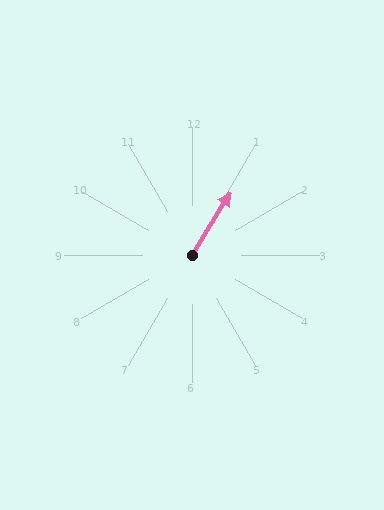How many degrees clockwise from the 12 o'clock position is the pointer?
Approximately 31 degrees.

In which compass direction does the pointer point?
Northeast.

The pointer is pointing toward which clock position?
Roughly 1 o'clock.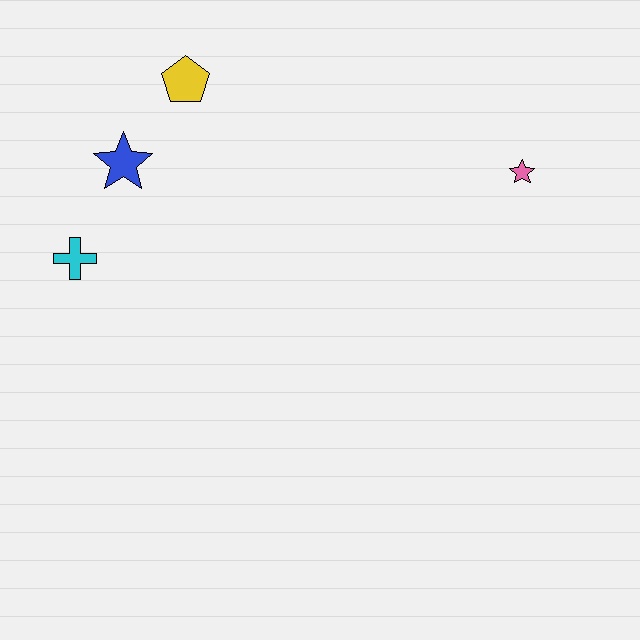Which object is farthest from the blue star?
The pink star is farthest from the blue star.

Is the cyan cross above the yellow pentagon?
No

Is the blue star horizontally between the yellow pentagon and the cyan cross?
Yes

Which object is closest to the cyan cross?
The blue star is closest to the cyan cross.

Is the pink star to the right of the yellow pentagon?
Yes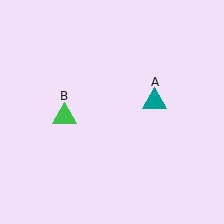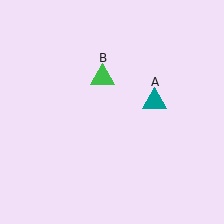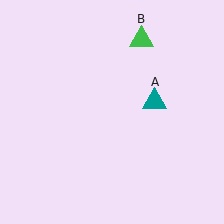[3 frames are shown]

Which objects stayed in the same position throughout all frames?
Teal triangle (object A) remained stationary.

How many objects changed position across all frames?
1 object changed position: green triangle (object B).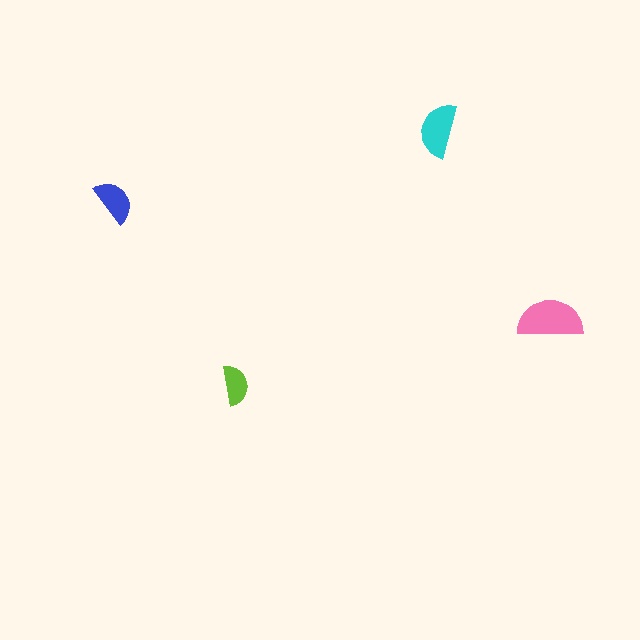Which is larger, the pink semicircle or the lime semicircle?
The pink one.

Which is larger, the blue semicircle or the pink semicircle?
The pink one.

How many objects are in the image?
There are 4 objects in the image.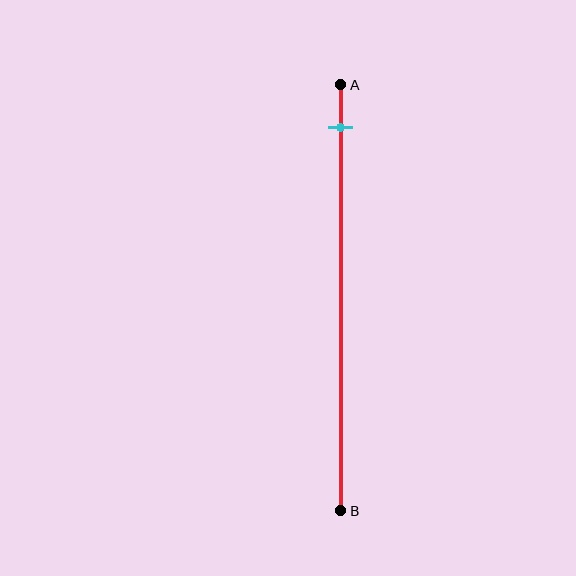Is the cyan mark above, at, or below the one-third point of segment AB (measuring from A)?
The cyan mark is above the one-third point of segment AB.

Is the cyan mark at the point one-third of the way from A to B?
No, the mark is at about 10% from A, not at the 33% one-third point.